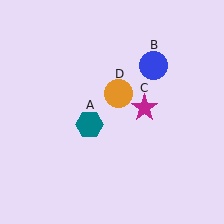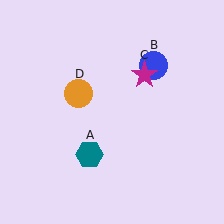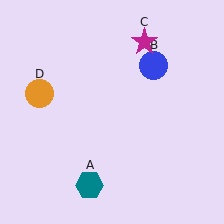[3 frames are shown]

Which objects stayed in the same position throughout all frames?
Blue circle (object B) remained stationary.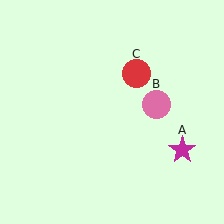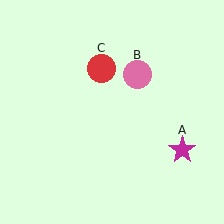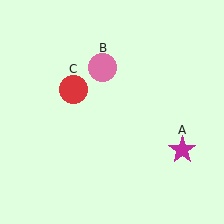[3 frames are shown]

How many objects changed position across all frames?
2 objects changed position: pink circle (object B), red circle (object C).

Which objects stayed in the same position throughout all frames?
Magenta star (object A) remained stationary.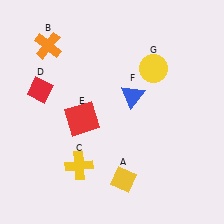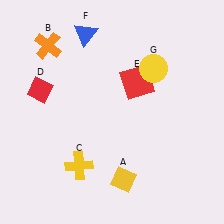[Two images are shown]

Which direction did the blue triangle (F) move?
The blue triangle (F) moved up.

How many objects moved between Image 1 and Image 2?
2 objects moved between the two images.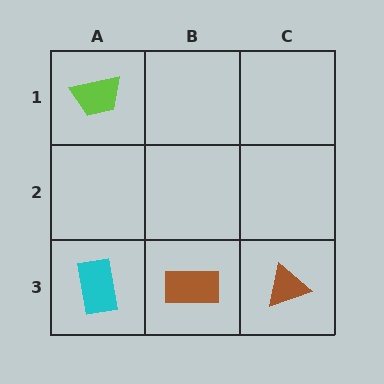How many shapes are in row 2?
0 shapes.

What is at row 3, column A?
A cyan rectangle.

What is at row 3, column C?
A brown triangle.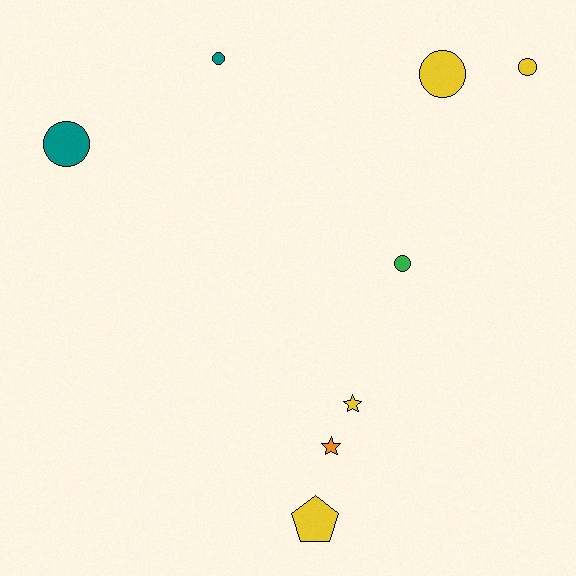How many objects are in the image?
There are 8 objects.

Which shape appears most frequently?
Circle, with 5 objects.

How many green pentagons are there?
There are no green pentagons.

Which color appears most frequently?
Yellow, with 4 objects.